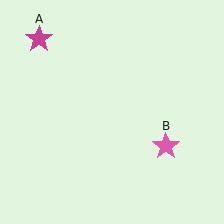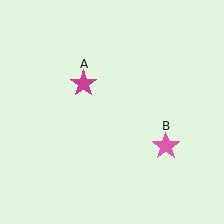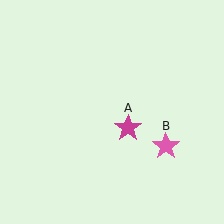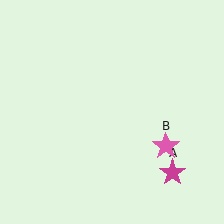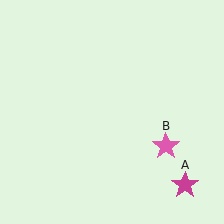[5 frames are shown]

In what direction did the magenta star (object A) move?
The magenta star (object A) moved down and to the right.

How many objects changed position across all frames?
1 object changed position: magenta star (object A).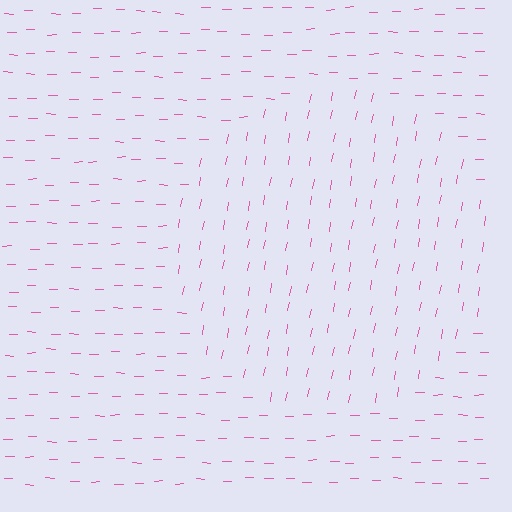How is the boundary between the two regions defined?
The boundary is defined purely by a change in line orientation (approximately 80 degrees difference). All lines are the same color and thickness.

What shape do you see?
I see a circle.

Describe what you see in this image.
The image is filled with small pink line segments. A circle region in the image has lines oriented differently from the surrounding lines, creating a visible texture boundary.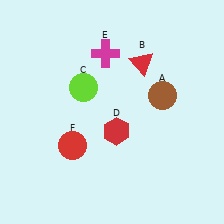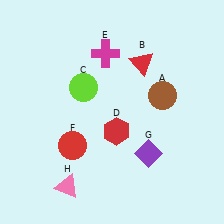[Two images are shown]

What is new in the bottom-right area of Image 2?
A purple diamond (G) was added in the bottom-right area of Image 2.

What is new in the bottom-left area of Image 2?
A pink triangle (H) was added in the bottom-left area of Image 2.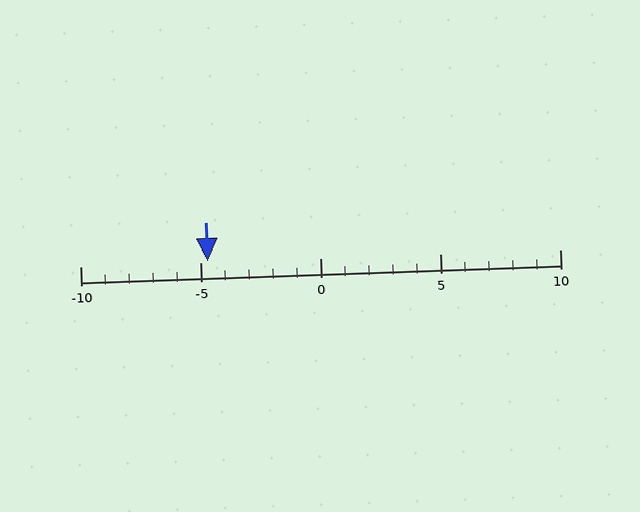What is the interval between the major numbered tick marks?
The major tick marks are spaced 5 units apart.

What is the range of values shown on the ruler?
The ruler shows values from -10 to 10.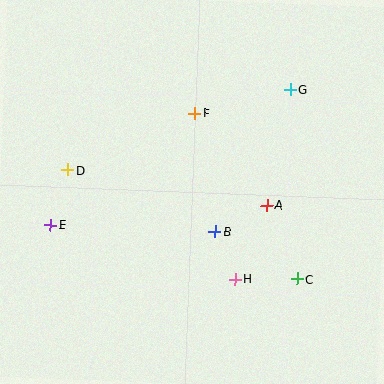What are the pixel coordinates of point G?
Point G is at (290, 89).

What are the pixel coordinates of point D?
Point D is at (68, 170).